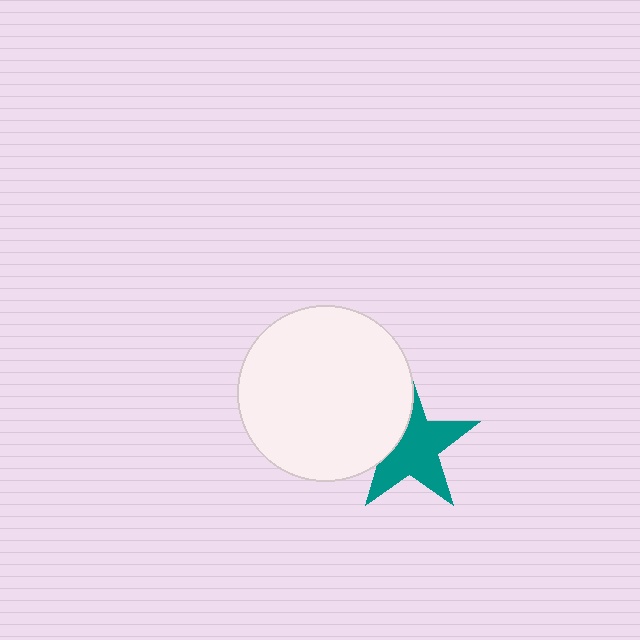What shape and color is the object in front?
The object in front is a white circle.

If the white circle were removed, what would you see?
You would see the complete teal star.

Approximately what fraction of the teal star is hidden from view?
Roughly 31% of the teal star is hidden behind the white circle.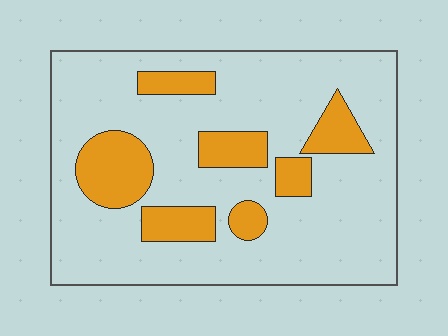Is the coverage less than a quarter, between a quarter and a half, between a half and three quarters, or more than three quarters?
Less than a quarter.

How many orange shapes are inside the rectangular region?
7.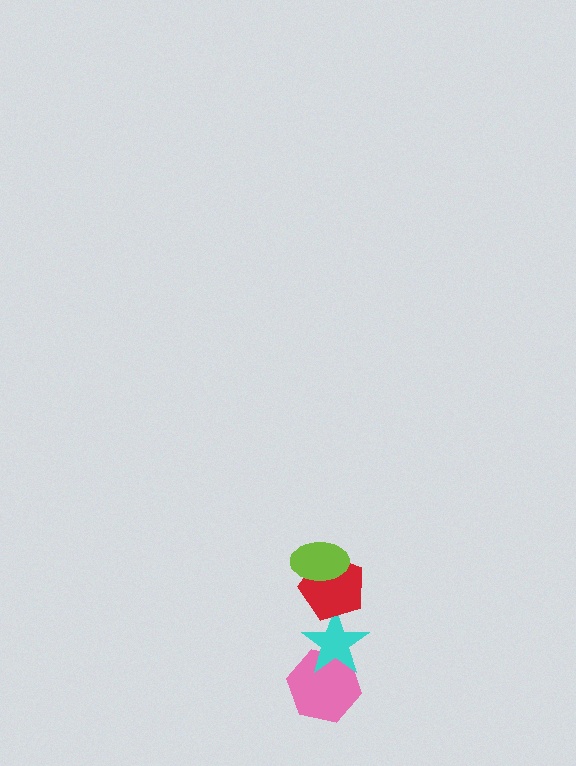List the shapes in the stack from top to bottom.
From top to bottom: the lime ellipse, the red pentagon, the cyan star, the pink hexagon.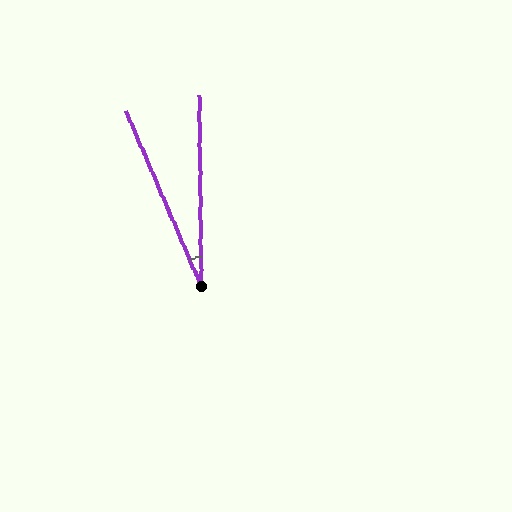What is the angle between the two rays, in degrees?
Approximately 22 degrees.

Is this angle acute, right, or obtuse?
It is acute.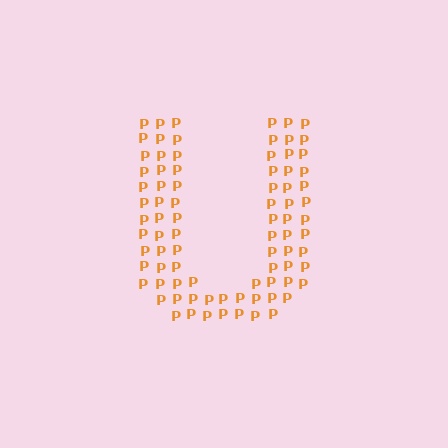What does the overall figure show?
The overall figure shows the letter U.